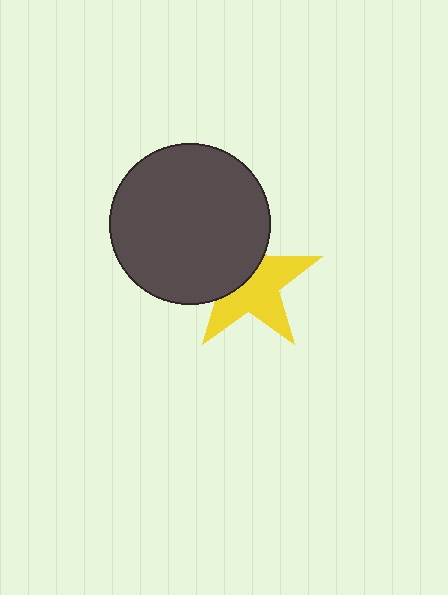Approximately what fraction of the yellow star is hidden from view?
Roughly 43% of the yellow star is hidden behind the dark gray circle.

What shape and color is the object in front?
The object in front is a dark gray circle.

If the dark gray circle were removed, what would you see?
You would see the complete yellow star.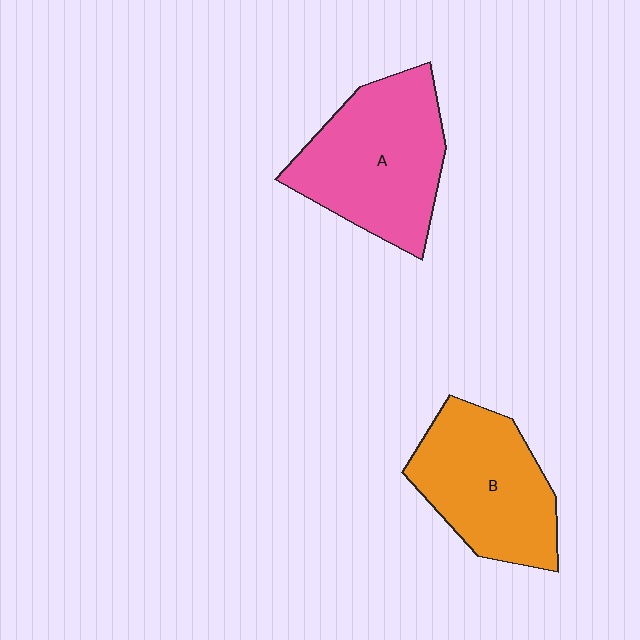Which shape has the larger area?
Shape A (pink).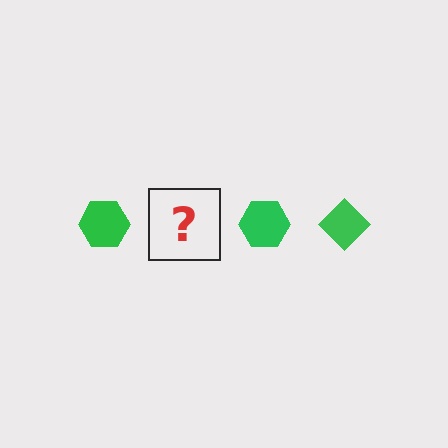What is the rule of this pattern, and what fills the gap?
The rule is that the pattern cycles through hexagon, diamond shapes in green. The gap should be filled with a green diamond.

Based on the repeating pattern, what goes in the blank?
The blank should be a green diamond.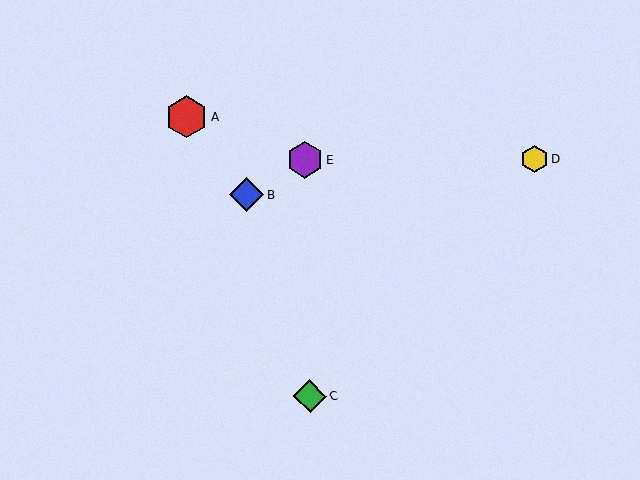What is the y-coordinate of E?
Object E is at y≈160.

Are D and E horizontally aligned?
Yes, both are at y≈159.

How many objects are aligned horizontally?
2 objects (D, E) are aligned horizontally.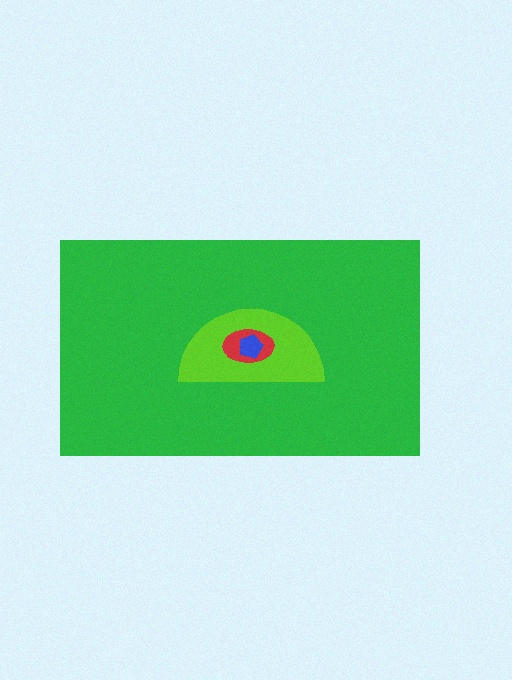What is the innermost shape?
The blue pentagon.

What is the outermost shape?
The green rectangle.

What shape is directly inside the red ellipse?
The blue pentagon.